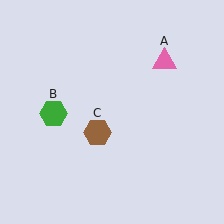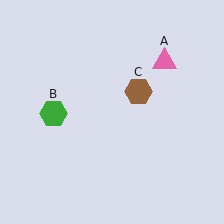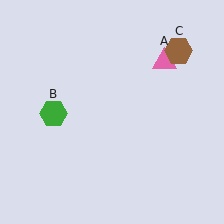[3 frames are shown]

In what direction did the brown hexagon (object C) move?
The brown hexagon (object C) moved up and to the right.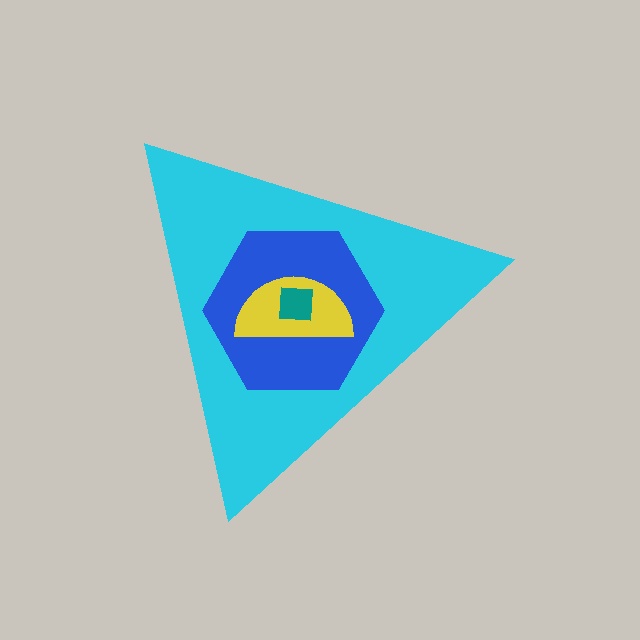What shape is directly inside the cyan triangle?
The blue hexagon.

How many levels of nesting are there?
4.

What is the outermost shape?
The cyan triangle.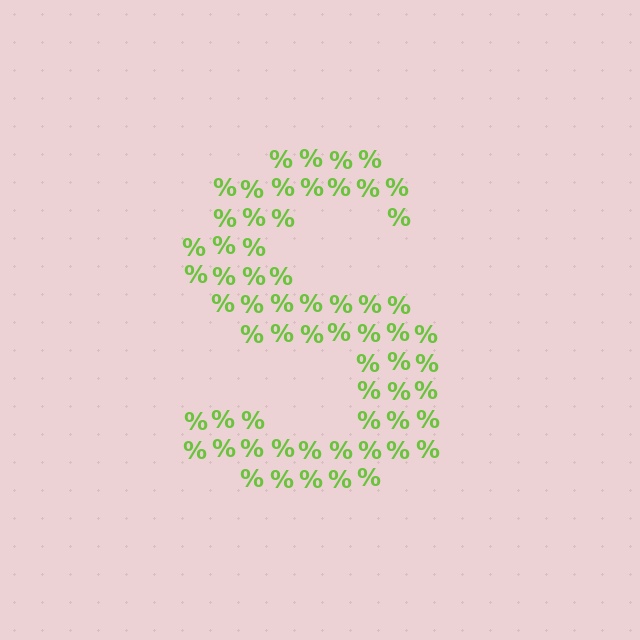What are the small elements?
The small elements are percent signs.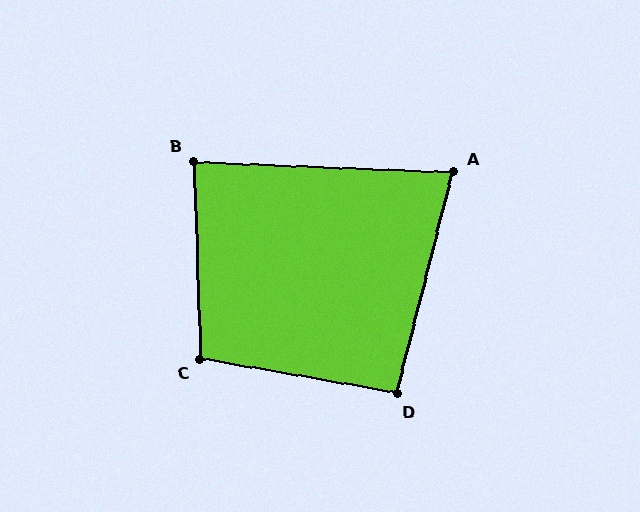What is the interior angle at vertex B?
Approximately 86 degrees (approximately right).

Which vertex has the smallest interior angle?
A, at approximately 78 degrees.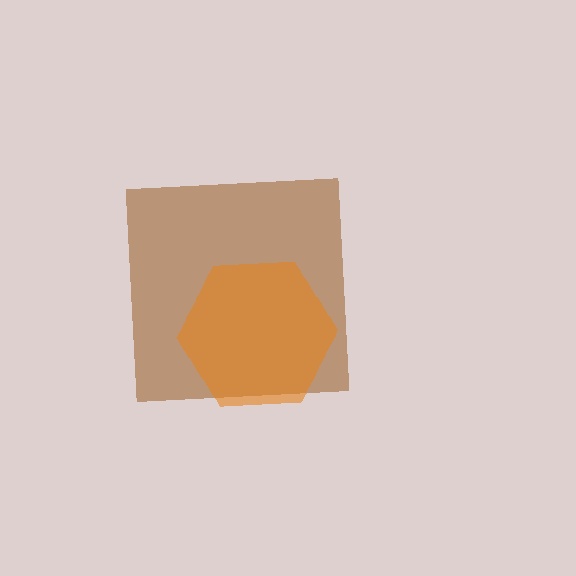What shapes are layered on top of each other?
The layered shapes are: a brown square, an orange hexagon.